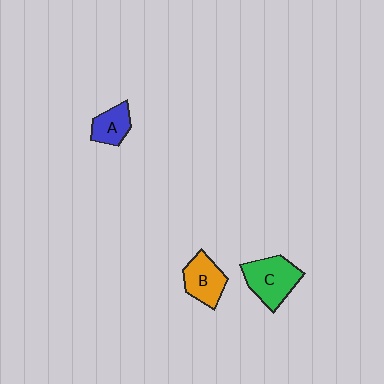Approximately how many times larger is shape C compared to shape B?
Approximately 1.3 times.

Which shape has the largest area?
Shape C (green).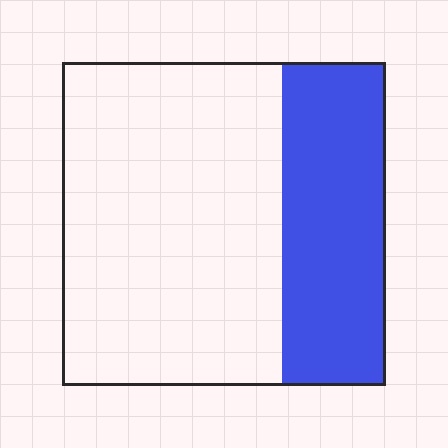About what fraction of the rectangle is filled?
About one third (1/3).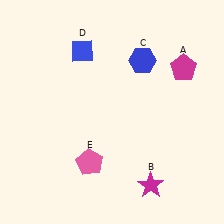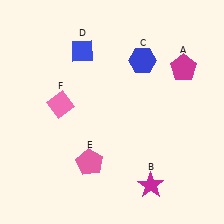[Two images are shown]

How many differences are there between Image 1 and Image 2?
There is 1 difference between the two images.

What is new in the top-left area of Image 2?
A pink diamond (F) was added in the top-left area of Image 2.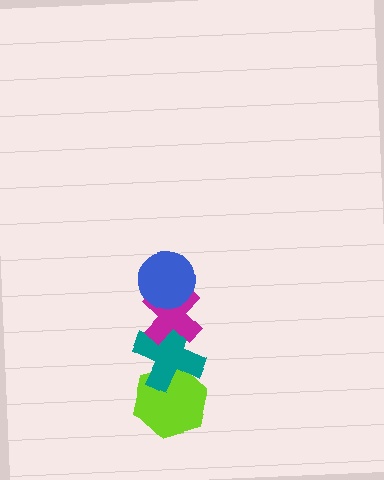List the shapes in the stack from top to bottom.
From top to bottom: the blue circle, the magenta cross, the teal cross, the lime hexagon.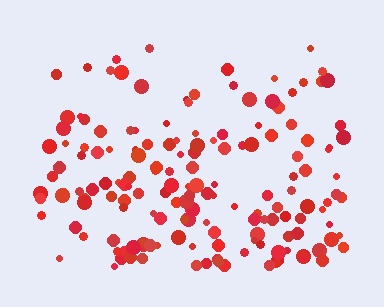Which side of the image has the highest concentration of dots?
The bottom.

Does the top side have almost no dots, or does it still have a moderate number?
Still a moderate number, just noticeably fewer than the bottom.